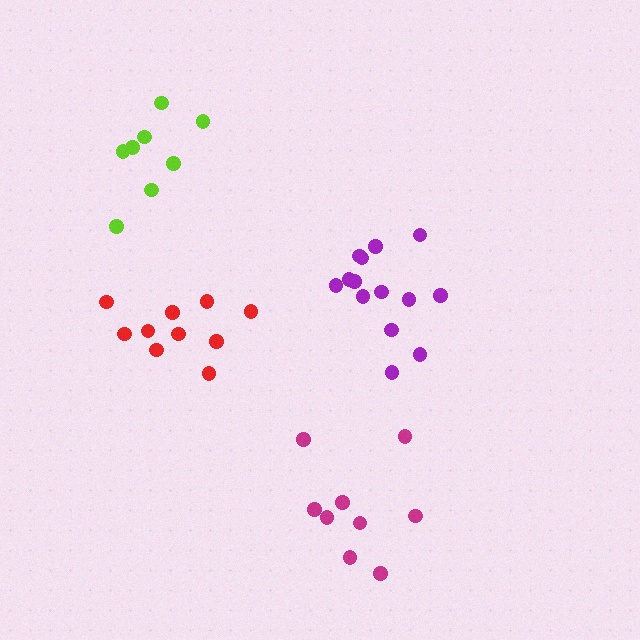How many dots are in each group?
Group 1: 8 dots, Group 2: 9 dots, Group 3: 14 dots, Group 4: 10 dots (41 total).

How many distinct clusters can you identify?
There are 4 distinct clusters.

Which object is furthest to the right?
The magenta cluster is rightmost.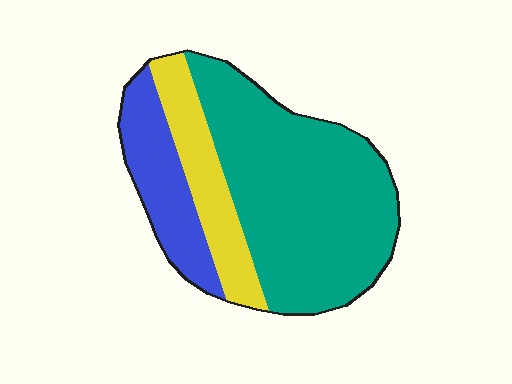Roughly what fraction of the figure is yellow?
Yellow covers around 20% of the figure.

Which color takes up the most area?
Teal, at roughly 60%.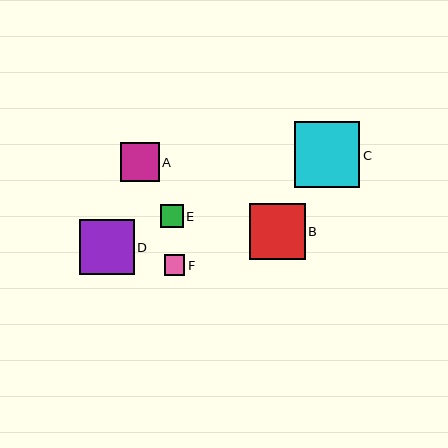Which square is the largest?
Square C is the largest with a size of approximately 65 pixels.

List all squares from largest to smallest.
From largest to smallest: C, B, D, A, E, F.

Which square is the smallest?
Square F is the smallest with a size of approximately 21 pixels.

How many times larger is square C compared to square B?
Square C is approximately 1.2 times the size of square B.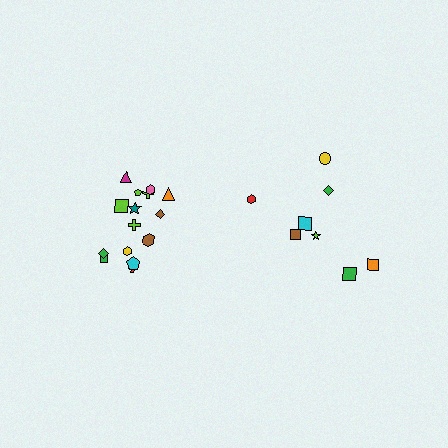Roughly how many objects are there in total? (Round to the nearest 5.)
Roughly 25 objects in total.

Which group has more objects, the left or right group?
The left group.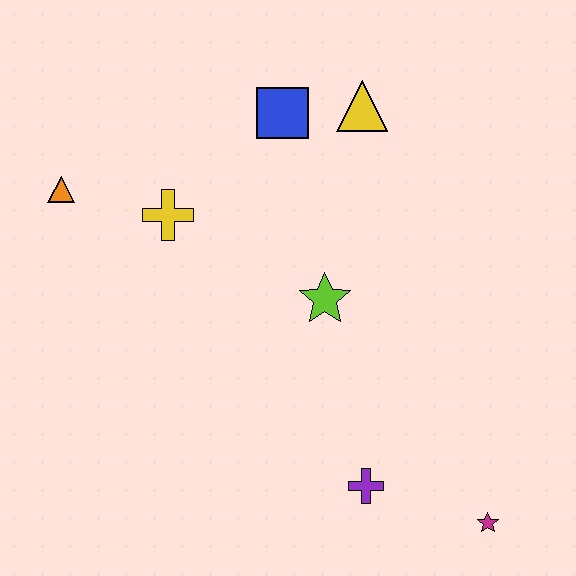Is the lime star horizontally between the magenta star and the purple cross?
No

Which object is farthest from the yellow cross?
The magenta star is farthest from the yellow cross.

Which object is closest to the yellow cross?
The orange triangle is closest to the yellow cross.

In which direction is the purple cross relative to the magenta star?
The purple cross is to the left of the magenta star.